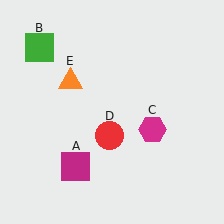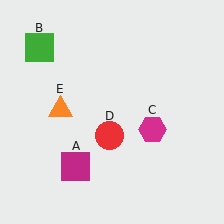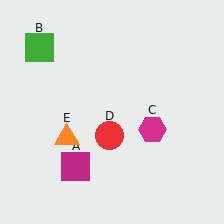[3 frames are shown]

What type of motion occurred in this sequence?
The orange triangle (object E) rotated counterclockwise around the center of the scene.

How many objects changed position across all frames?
1 object changed position: orange triangle (object E).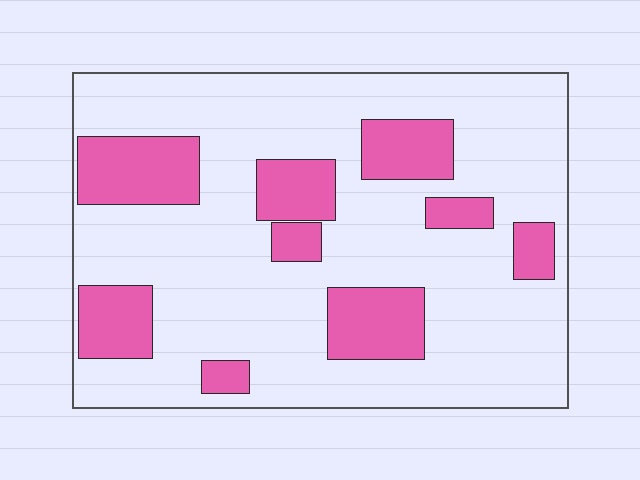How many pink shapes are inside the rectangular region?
9.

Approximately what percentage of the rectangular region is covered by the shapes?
Approximately 25%.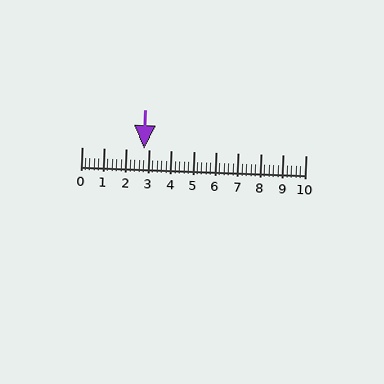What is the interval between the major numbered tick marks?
The major tick marks are spaced 1 units apart.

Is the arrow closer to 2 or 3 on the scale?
The arrow is closer to 3.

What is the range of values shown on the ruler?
The ruler shows values from 0 to 10.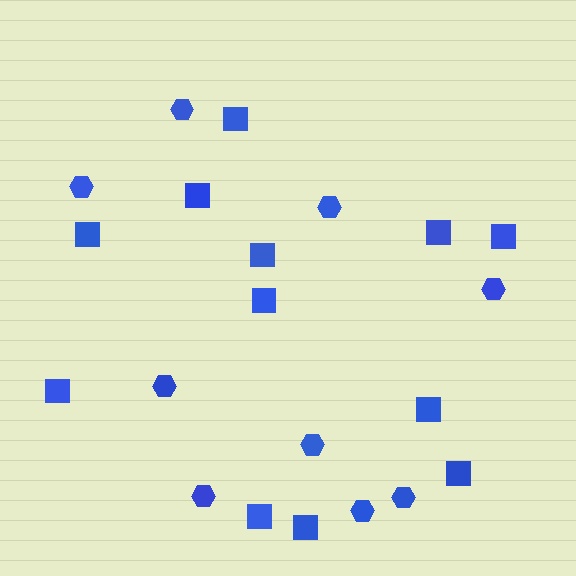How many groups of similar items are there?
There are 2 groups: one group of hexagons (9) and one group of squares (12).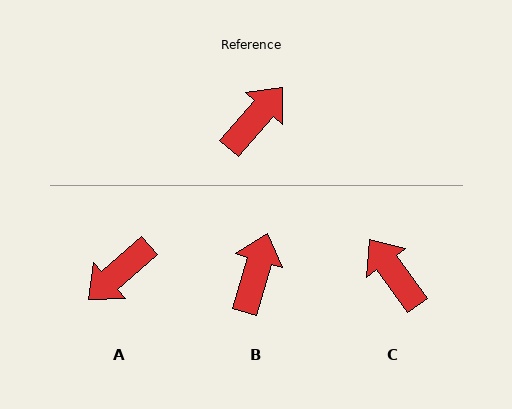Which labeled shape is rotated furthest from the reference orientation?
A, about 173 degrees away.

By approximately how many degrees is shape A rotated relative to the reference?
Approximately 173 degrees counter-clockwise.